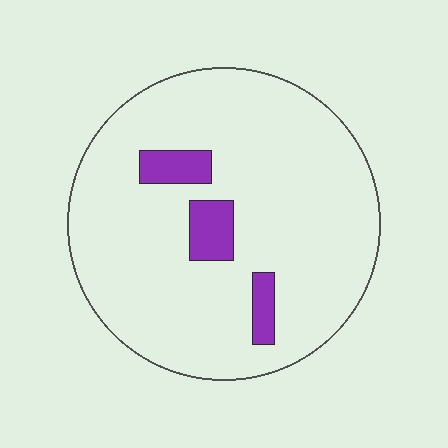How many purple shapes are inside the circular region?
3.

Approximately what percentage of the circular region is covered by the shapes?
Approximately 10%.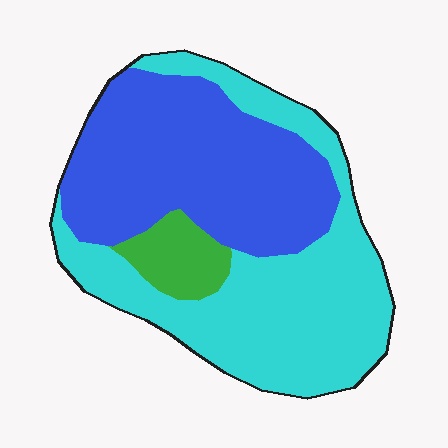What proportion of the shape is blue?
Blue covers 44% of the shape.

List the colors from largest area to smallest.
From largest to smallest: cyan, blue, green.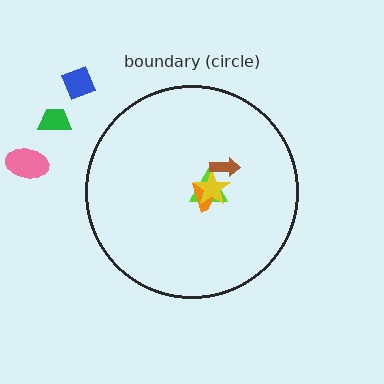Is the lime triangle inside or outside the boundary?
Inside.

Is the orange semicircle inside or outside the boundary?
Inside.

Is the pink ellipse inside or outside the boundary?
Outside.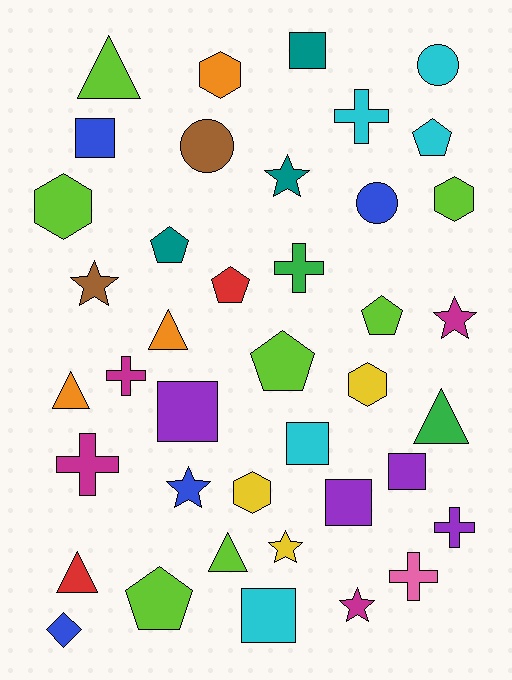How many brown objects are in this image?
There are 2 brown objects.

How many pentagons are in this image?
There are 6 pentagons.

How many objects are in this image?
There are 40 objects.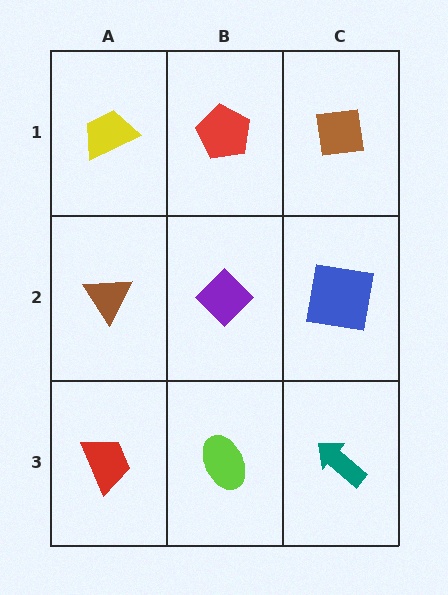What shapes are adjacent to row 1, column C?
A blue square (row 2, column C), a red pentagon (row 1, column B).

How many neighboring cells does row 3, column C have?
2.